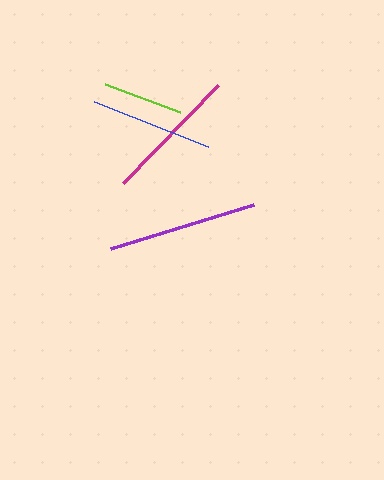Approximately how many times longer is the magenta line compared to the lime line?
The magenta line is approximately 1.7 times the length of the lime line.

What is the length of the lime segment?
The lime segment is approximately 81 pixels long.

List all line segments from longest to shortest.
From longest to shortest: purple, magenta, blue, lime.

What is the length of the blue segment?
The blue segment is approximately 123 pixels long.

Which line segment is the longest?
The purple line is the longest at approximately 149 pixels.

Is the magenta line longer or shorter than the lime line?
The magenta line is longer than the lime line.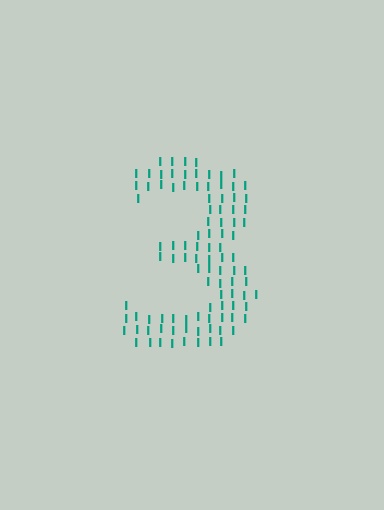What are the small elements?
The small elements are letter I's.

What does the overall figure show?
The overall figure shows the digit 3.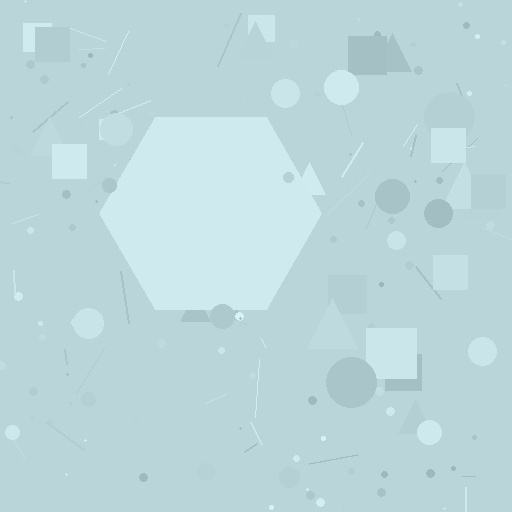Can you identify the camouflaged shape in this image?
The camouflaged shape is a hexagon.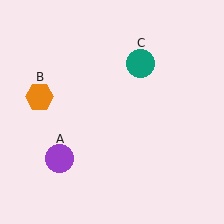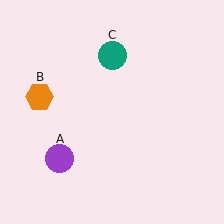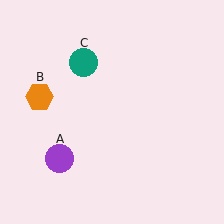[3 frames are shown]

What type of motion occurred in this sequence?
The teal circle (object C) rotated counterclockwise around the center of the scene.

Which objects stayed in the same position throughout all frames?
Purple circle (object A) and orange hexagon (object B) remained stationary.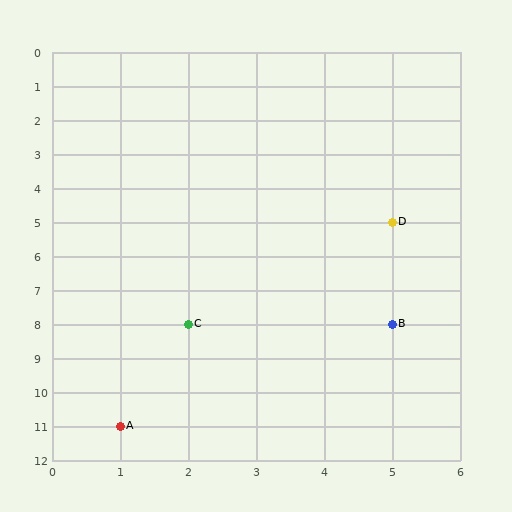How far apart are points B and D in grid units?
Points B and D are 3 rows apart.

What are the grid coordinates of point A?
Point A is at grid coordinates (1, 11).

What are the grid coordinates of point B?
Point B is at grid coordinates (5, 8).